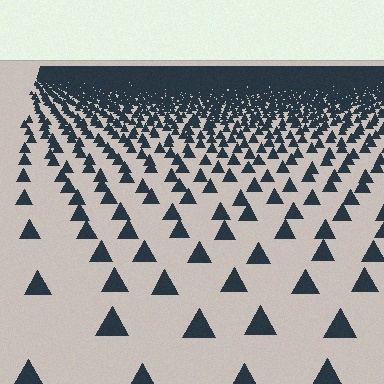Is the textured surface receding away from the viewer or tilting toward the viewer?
The surface is receding away from the viewer. Texture elements get smaller and denser toward the top.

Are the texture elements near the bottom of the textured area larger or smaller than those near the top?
Larger. Near the bottom, elements are closer to the viewer and appear at a bigger on-screen size.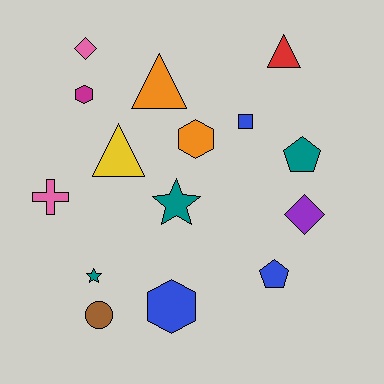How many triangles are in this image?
There are 3 triangles.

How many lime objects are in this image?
There are no lime objects.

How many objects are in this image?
There are 15 objects.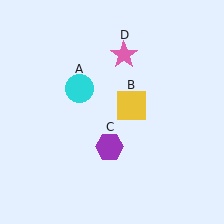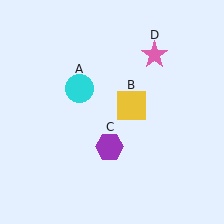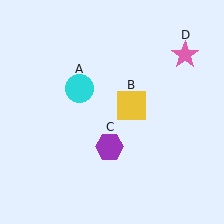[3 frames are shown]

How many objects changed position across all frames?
1 object changed position: pink star (object D).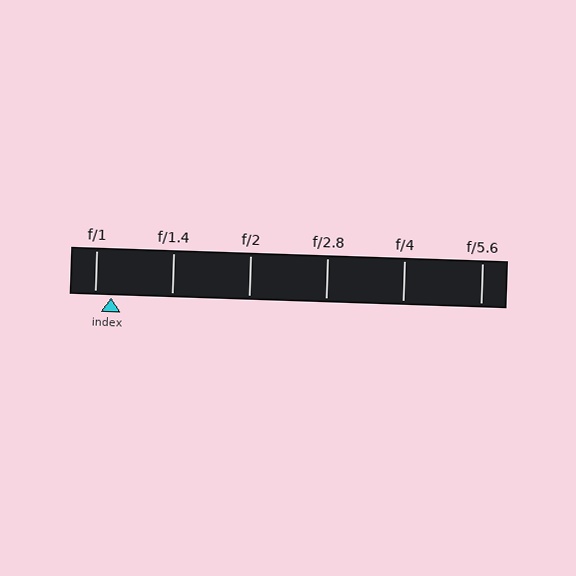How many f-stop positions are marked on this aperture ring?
There are 6 f-stop positions marked.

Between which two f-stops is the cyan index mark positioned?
The index mark is between f/1 and f/1.4.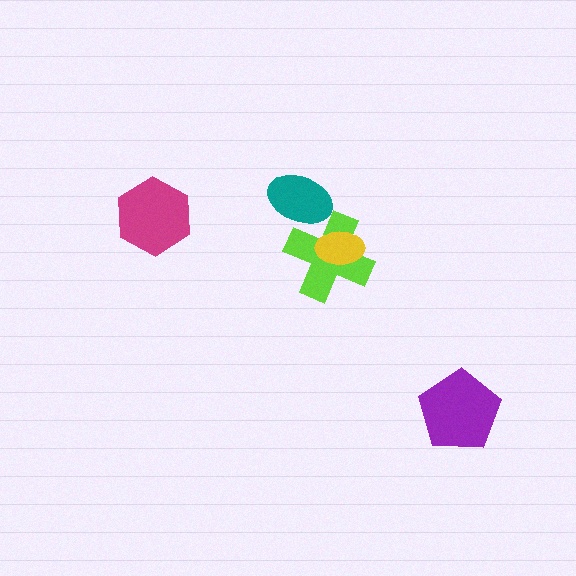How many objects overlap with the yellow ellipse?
1 object overlaps with the yellow ellipse.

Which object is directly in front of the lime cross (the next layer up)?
The yellow ellipse is directly in front of the lime cross.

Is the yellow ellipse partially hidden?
No, no other shape covers it.